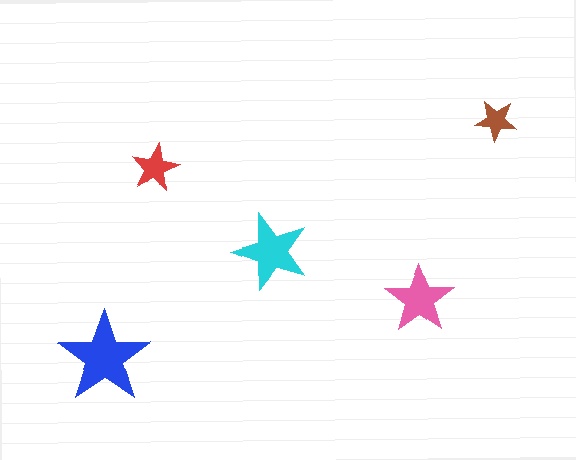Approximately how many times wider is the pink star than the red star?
About 1.5 times wider.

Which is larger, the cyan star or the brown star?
The cyan one.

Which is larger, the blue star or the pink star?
The blue one.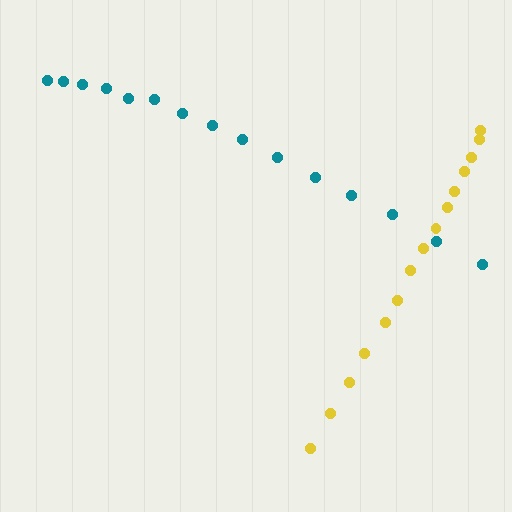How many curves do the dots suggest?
There are 2 distinct paths.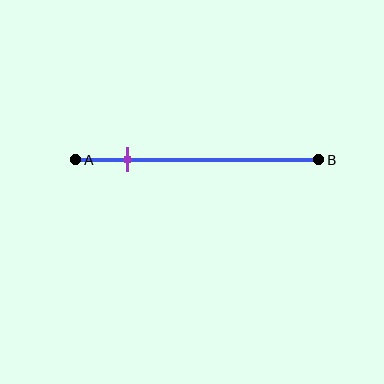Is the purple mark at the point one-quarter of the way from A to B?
No, the mark is at about 20% from A, not at the 25% one-quarter point.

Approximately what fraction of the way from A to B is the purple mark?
The purple mark is approximately 20% of the way from A to B.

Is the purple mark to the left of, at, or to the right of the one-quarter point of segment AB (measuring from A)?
The purple mark is to the left of the one-quarter point of segment AB.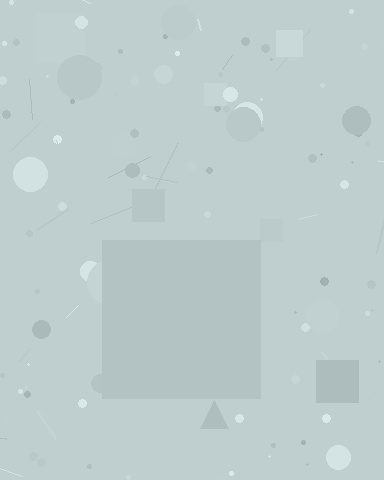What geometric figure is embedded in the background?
A square is embedded in the background.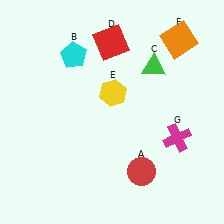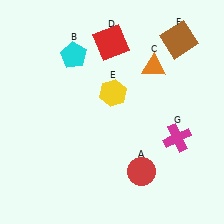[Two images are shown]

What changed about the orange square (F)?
In Image 1, F is orange. In Image 2, it changed to brown.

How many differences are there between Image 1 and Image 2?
There are 2 differences between the two images.